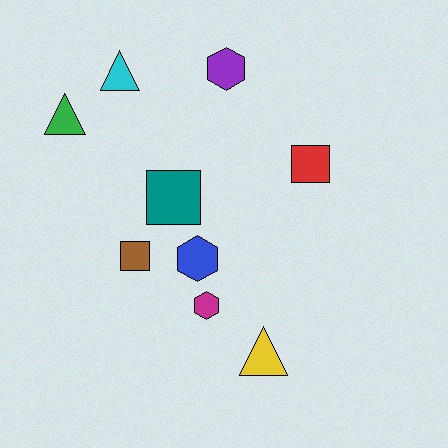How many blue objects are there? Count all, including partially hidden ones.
There is 1 blue object.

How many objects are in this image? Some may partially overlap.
There are 9 objects.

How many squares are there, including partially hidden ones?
There are 3 squares.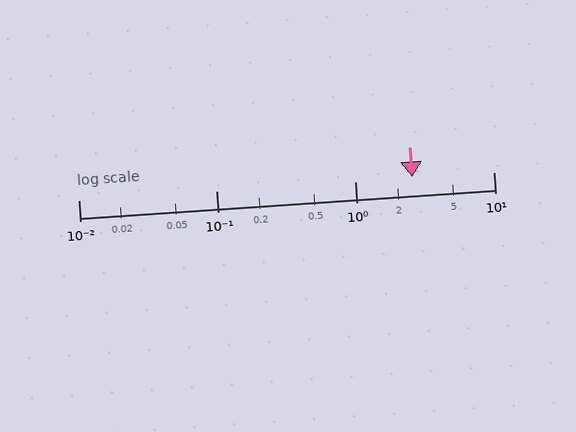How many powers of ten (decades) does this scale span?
The scale spans 3 decades, from 0.01 to 10.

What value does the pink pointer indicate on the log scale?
The pointer indicates approximately 2.6.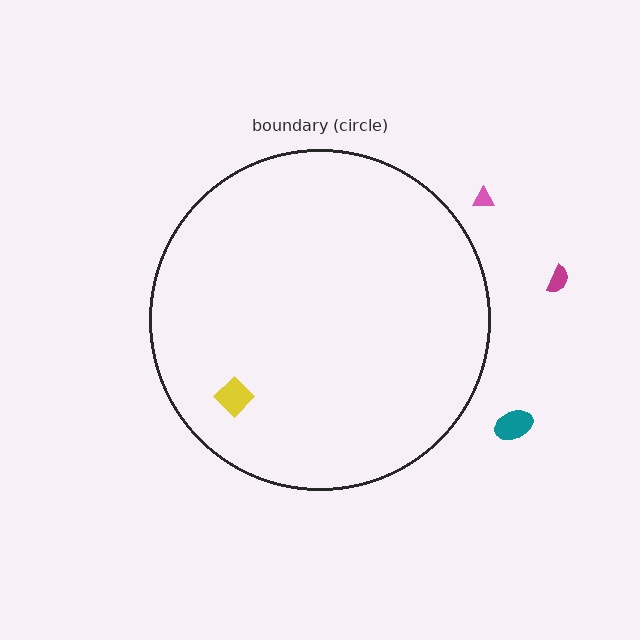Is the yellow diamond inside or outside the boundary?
Inside.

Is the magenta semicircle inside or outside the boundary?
Outside.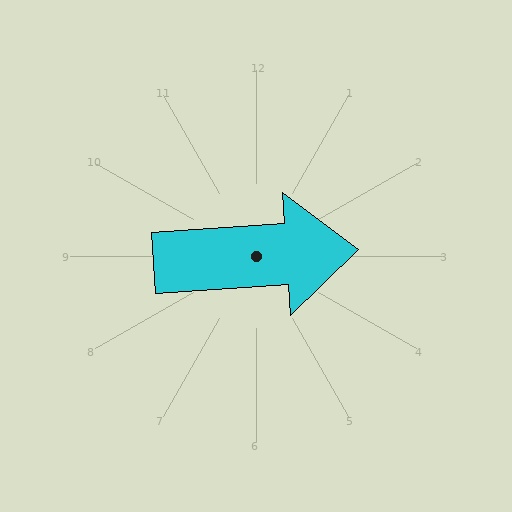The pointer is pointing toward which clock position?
Roughly 3 o'clock.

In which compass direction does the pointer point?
East.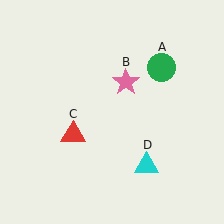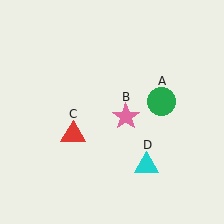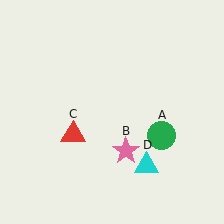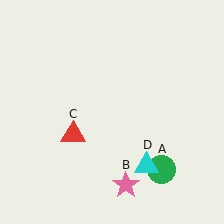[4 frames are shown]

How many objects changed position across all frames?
2 objects changed position: green circle (object A), pink star (object B).